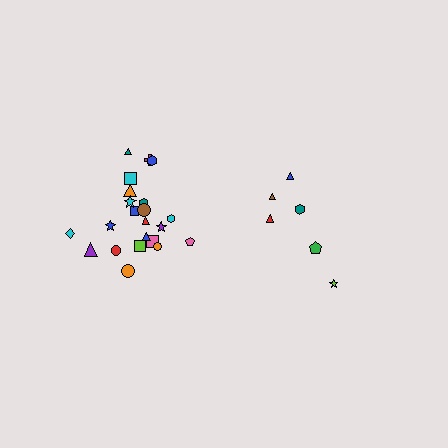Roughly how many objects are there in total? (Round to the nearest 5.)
Roughly 30 objects in total.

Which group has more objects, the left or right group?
The left group.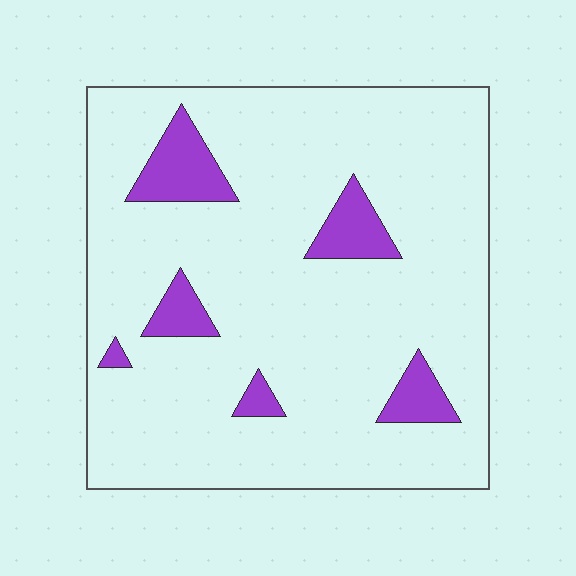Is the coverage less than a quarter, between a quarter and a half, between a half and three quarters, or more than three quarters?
Less than a quarter.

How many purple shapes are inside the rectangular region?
6.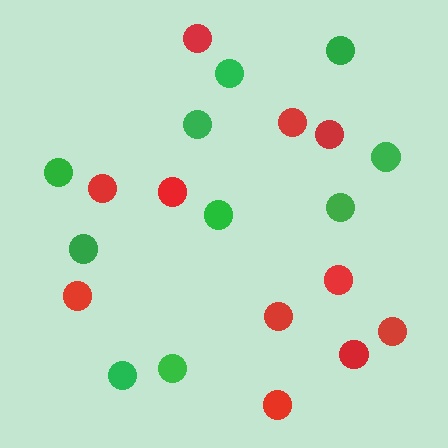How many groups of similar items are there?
There are 2 groups: one group of red circles (11) and one group of green circles (10).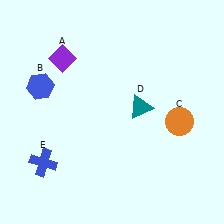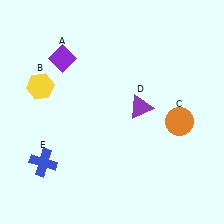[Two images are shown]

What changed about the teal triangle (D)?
In Image 1, D is teal. In Image 2, it changed to purple.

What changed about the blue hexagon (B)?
In Image 1, B is blue. In Image 2, it changed to yellow.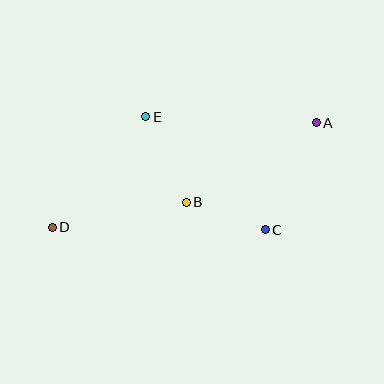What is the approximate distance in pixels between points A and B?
The distance between A and B is approximately 153 pixels.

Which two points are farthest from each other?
Points A and D are farthest from each other.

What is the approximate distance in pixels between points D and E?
The distance between D and E is approximately 145 pixels.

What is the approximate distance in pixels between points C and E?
The distance between C and E is approximately 164 pixels.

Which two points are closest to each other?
Points B and C are closest to each other.